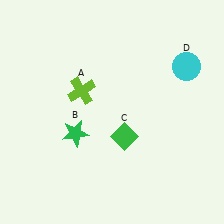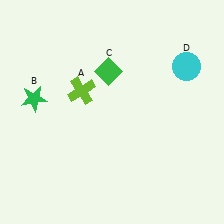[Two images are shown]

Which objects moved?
The objects that moved are: the green star (B), the green diamond (C).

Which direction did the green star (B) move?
The green star (B) moved left.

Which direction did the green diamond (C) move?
The green diamond (C) moved up.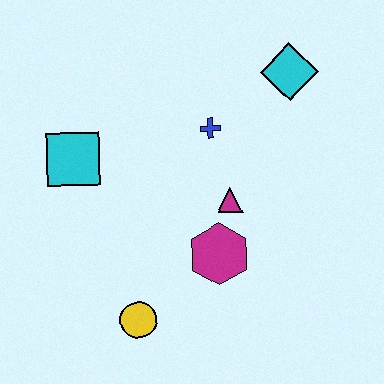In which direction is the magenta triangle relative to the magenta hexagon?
The magenta triangle is above the magenta hexagon.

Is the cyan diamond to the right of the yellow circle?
Yes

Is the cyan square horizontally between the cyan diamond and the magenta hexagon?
No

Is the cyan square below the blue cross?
Yes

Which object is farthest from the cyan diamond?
The yellow circle is farthest from the cyan diamond.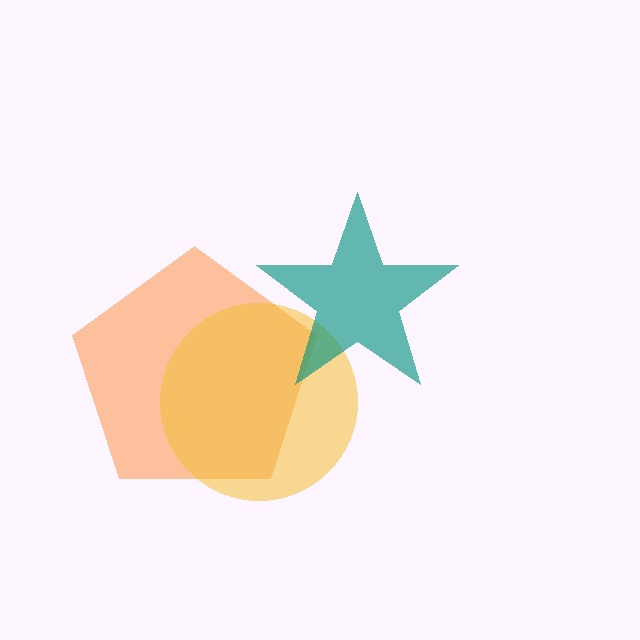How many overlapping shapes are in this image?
There are 3 overlapping shapes in the image.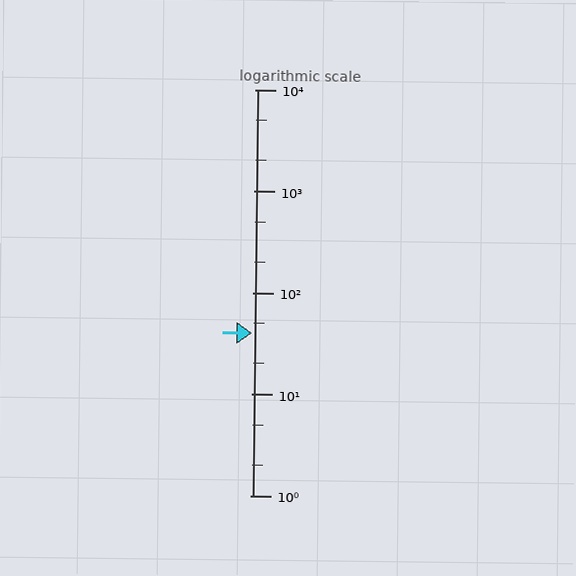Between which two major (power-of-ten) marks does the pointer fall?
The pointer is between 10 and 100.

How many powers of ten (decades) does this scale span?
The scale spans 4 decades, from 1 to 10000.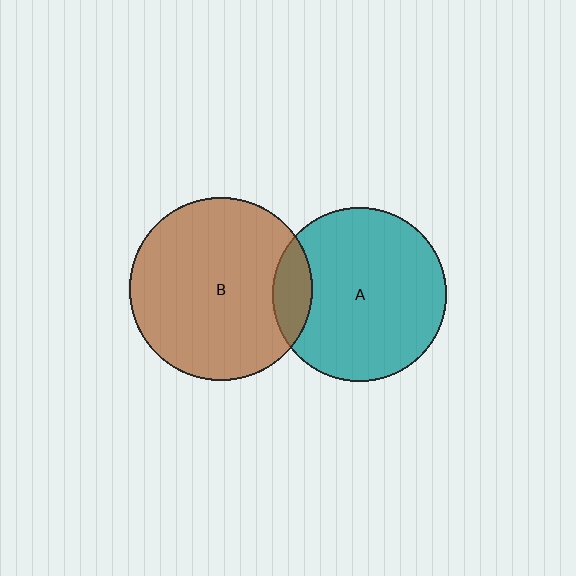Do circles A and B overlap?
Yes.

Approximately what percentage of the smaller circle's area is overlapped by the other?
Approximately 15%.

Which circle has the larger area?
Circle B (brown).